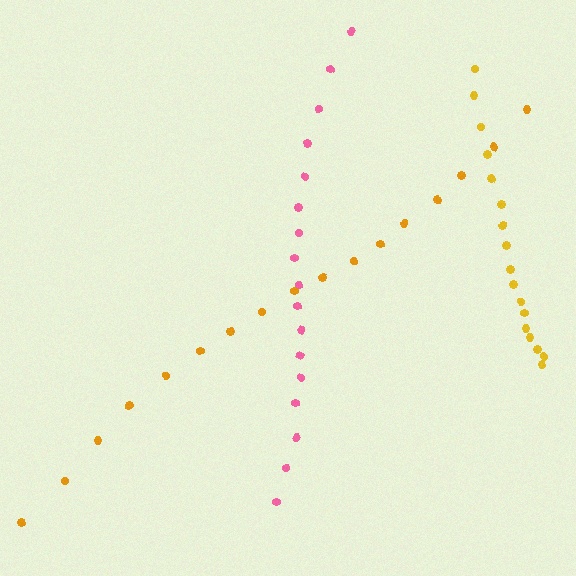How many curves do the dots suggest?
There are 3 distinct paths.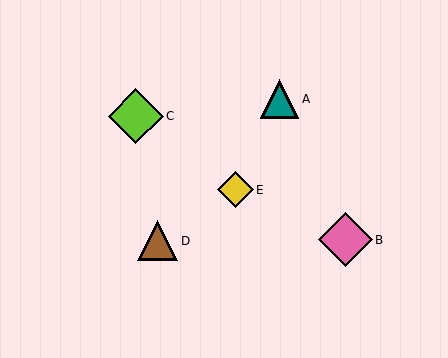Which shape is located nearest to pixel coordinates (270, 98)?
The teal triangle (labeled A) at (280, 99) is nearest to that location.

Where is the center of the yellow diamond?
The center of the yellow diamond is at (235, 190).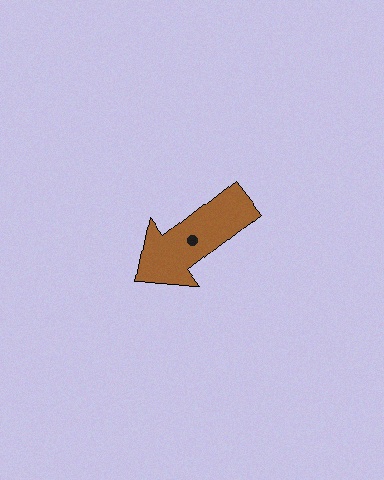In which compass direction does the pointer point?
Southwest.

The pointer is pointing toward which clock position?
Roughly 8 o'clock.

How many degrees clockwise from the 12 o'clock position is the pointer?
Approximately 232 degrees.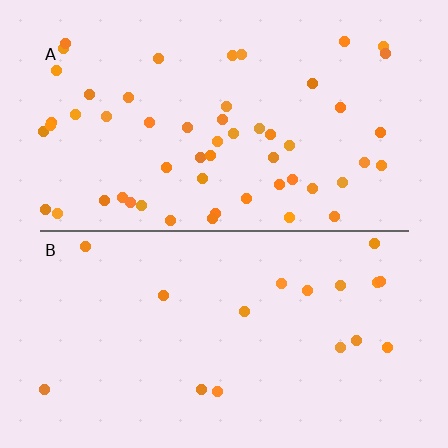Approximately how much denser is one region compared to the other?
Approximately 3.1× — region A over region B.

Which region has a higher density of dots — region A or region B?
A (the top).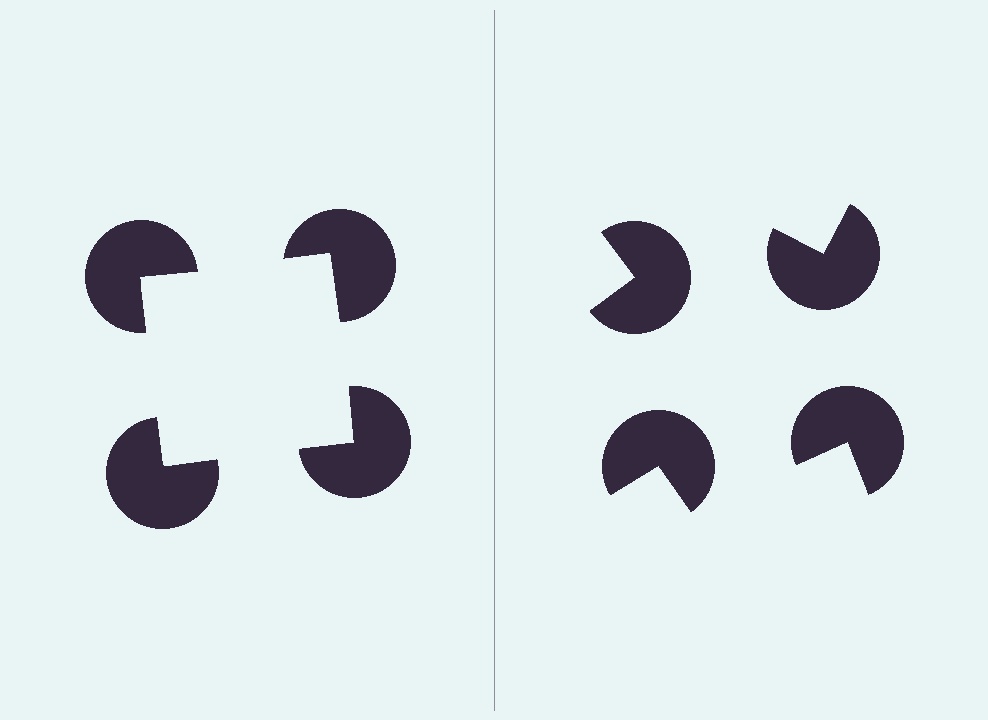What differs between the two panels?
The pac-man discs are positioned identically on both sides; only the wedge orientations differ. On the left they align to a square; on the right they are misaligned.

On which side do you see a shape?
An illusory square appears on the left side. On the right side the wedge cuts are rotated, so no coherent shape forms.